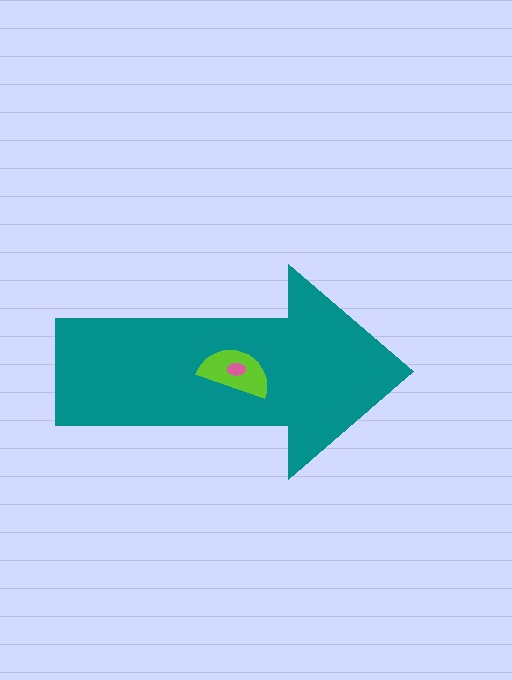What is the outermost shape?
The teal arrow.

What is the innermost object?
The pink ellipse.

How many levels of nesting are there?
3.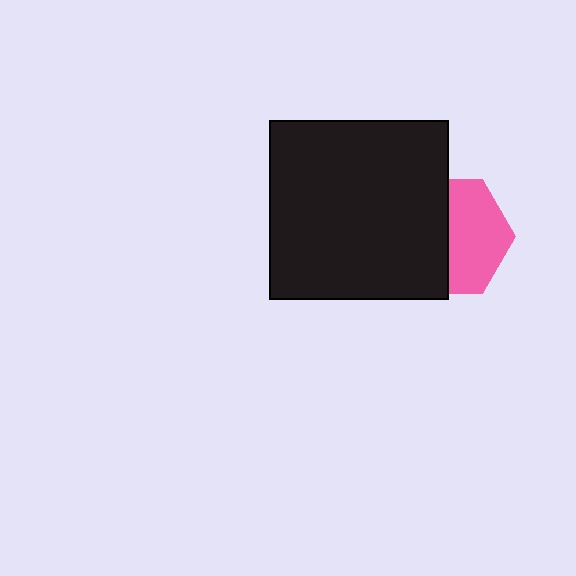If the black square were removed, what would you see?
You would see the complete pink hexagon.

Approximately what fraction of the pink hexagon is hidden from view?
Roughly 50% of the pink hexagon is hidden behind the black square.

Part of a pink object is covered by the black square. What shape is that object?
It is a hexagon.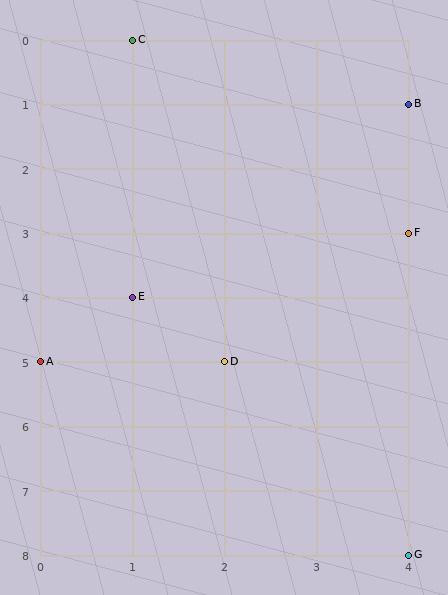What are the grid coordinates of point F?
Point F is at grid coordinates (4, 3).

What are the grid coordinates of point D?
Point D is at grid coordinates (2, 5).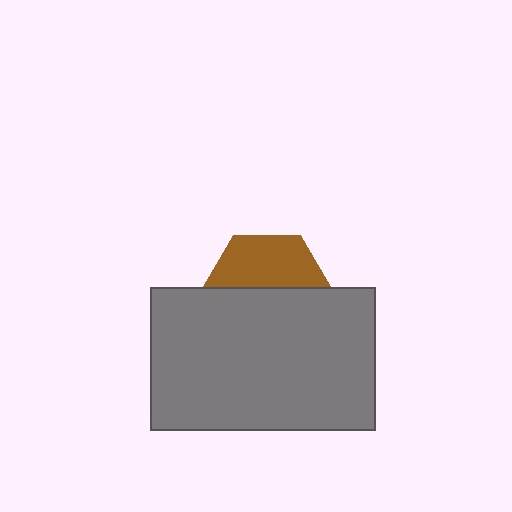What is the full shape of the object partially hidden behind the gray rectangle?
The partially hidden object is a brown hexagon.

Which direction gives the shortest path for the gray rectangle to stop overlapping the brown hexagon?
Moving down gives the shortest separation.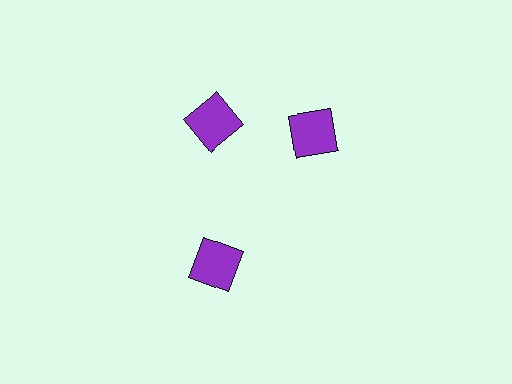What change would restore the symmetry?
The symmetry would be restored by rotating it back into even spacing with its neighbors so that all 3 squares sit at equal angles and equal distance from the center.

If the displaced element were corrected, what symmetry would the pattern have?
It would have 3-fold rotational symmetry — the pattern would map onto itself every 120 degrees.